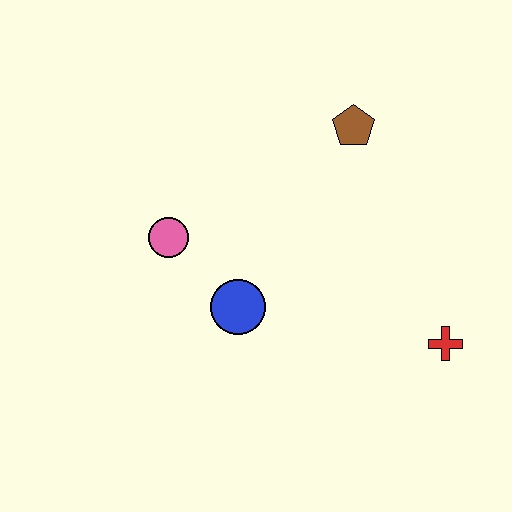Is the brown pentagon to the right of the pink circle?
Yes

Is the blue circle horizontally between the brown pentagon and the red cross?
No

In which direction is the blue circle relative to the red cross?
The blue circle is to the left of the red cross.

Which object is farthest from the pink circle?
The red cross is farthest from the pink circle.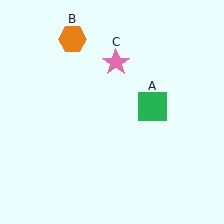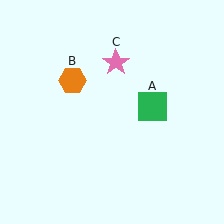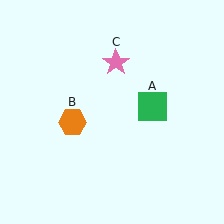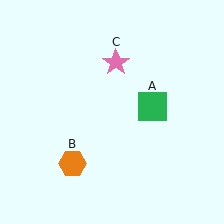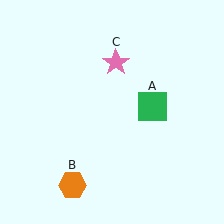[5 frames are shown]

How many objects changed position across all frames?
1 object changed position: orange hexagon (object B).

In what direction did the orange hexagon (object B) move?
The orange hexagon (object B) moved down.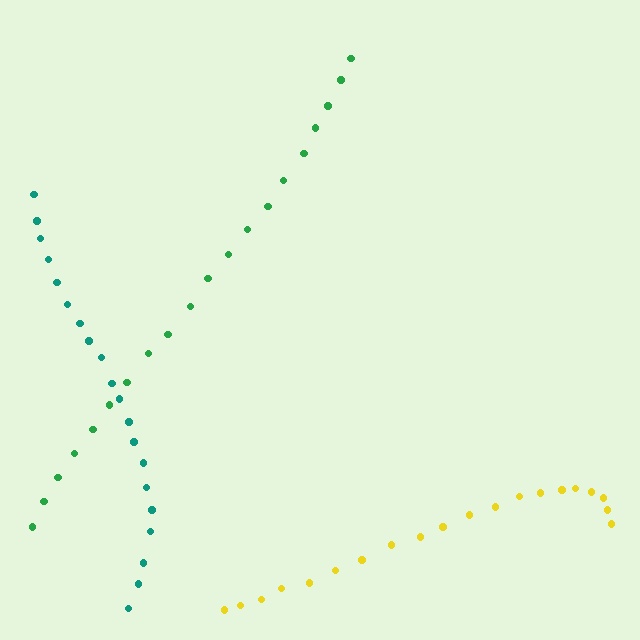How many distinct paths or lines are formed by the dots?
There are 3 distinct paths.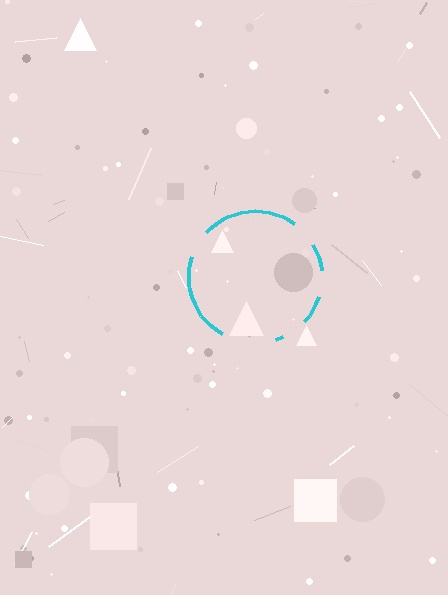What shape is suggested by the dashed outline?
The dashed outline suggests a circle.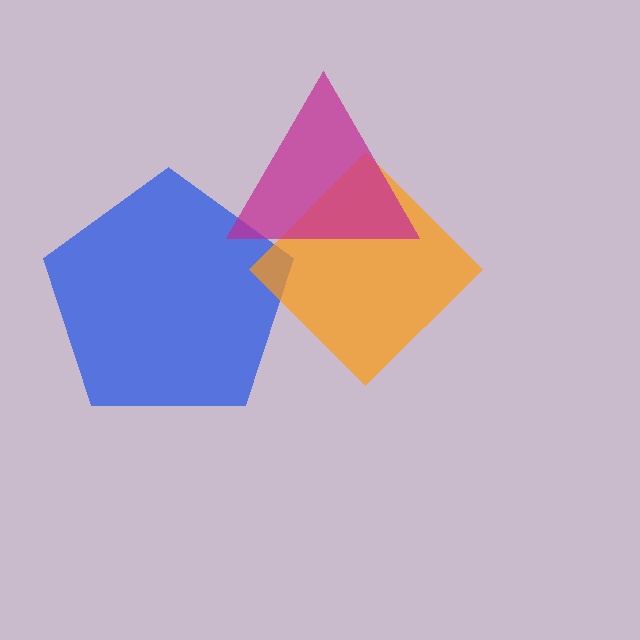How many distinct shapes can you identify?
There are 3 distinct shapes: a blue pentagon, an orange diamond, a magenta triangle.